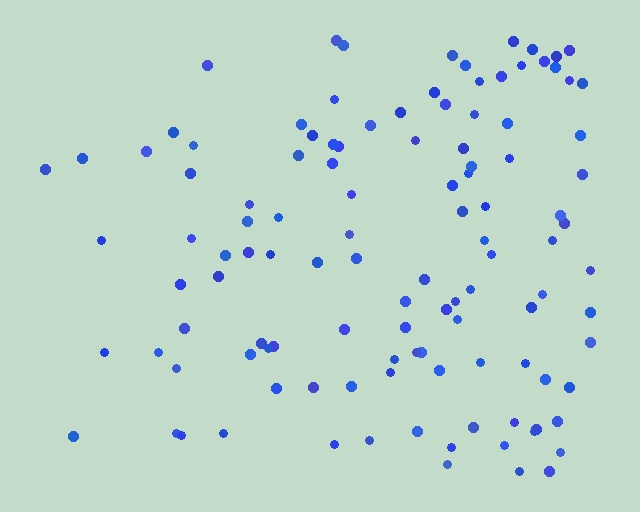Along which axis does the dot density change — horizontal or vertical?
Horizontal.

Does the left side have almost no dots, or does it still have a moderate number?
Still a moderate number, just noticeably fewer than the right.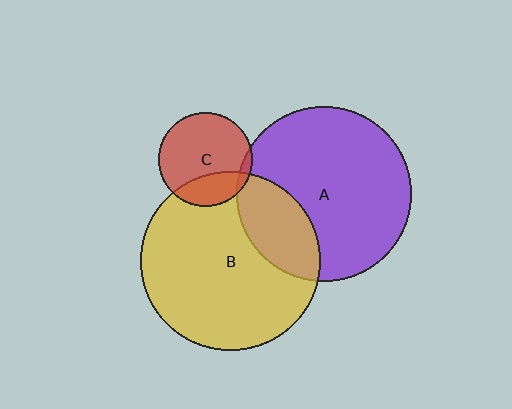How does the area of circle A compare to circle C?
Approximately 3.4 times.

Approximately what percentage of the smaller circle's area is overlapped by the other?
Approximately 5%.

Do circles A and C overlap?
Yes.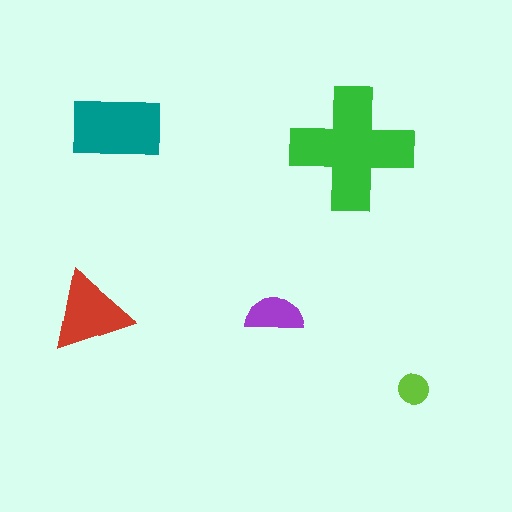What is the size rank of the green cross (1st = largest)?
1st.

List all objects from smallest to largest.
The lime circle, the purple semicircle, the red triangle, the teal rectangle, the green cross.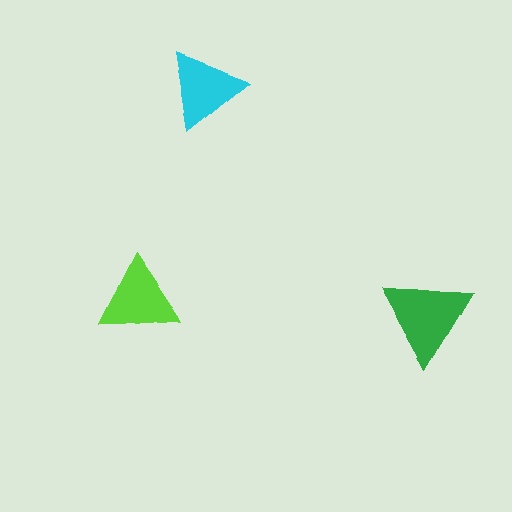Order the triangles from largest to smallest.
the green one, the lime one, the cyan one.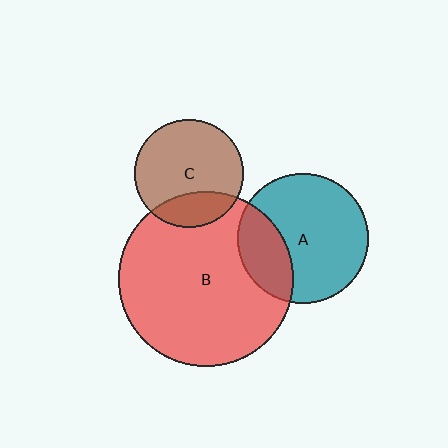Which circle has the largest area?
Circle B (red).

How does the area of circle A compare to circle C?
Approximately 1.4 times.